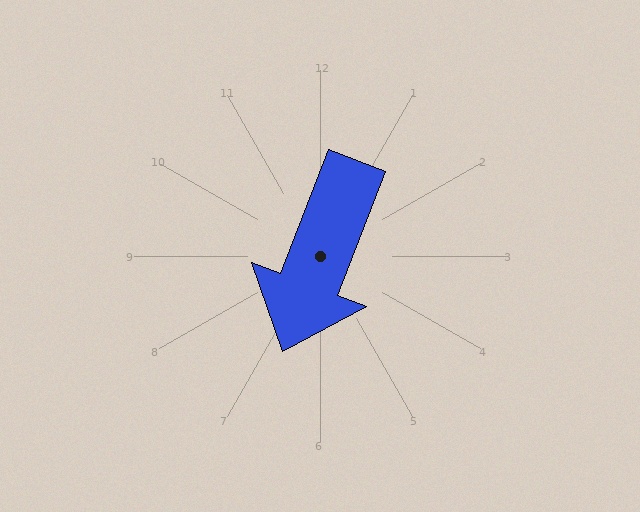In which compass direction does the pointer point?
South.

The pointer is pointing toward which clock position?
Roughly 7 o'clock.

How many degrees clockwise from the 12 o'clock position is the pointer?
Approximately 201 degrees.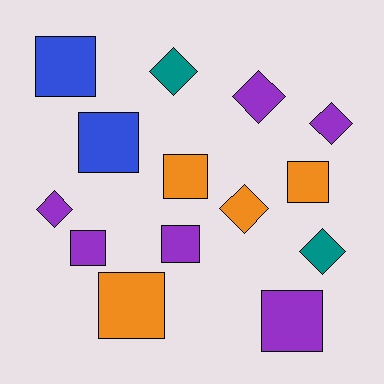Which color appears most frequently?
Purple, with 6 objects.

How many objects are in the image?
There are 14 objects.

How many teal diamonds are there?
There are 2 teal diamonds.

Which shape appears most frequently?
Square, with 8 objects.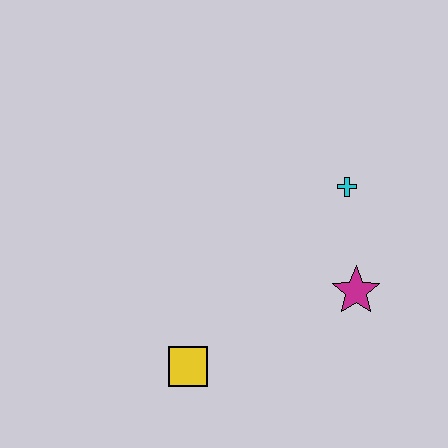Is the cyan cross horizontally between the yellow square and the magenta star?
Yes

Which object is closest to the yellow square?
The magenta star is closest to the yellow square.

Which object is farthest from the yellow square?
The cyan cross is farthest from the yellow square.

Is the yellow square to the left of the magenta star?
Yes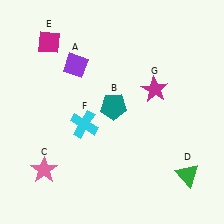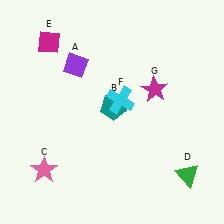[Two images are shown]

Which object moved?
The cyan cross (F) moved right.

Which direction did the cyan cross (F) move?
The cyan cross (F) moved right.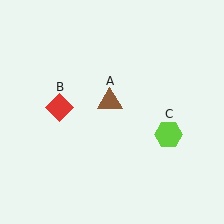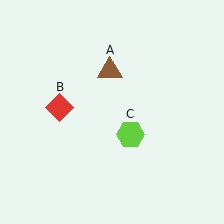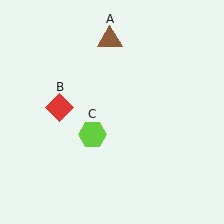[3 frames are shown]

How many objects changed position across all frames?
2 objects changed position: brown triangle (object A), lime hexagon (object C).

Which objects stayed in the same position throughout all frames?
Red diamond (object B) remained stationary.